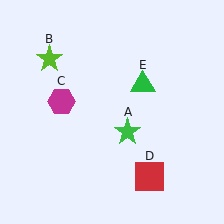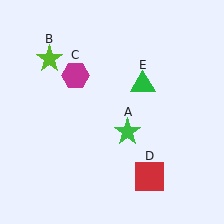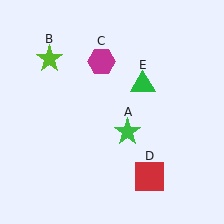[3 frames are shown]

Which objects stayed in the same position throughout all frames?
Green star (object A) and lime star (object B) and red square (object D) and green triangle (object E) remained stationary.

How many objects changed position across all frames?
1 object changed position: magenta hexagon (object C).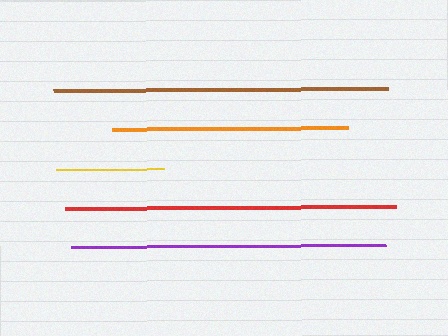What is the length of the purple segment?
The purple segment is approximately 315 pixels long.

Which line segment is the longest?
The brown line is the longest at approximately 335 pixels.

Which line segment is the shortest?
The yellow line is the shortest at approximately 108 pixels.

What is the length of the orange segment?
The orange segment is approximately 236 pixels long.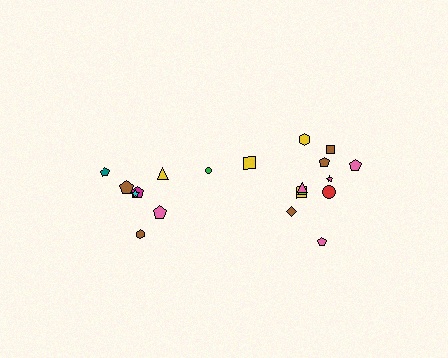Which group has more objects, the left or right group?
The right group.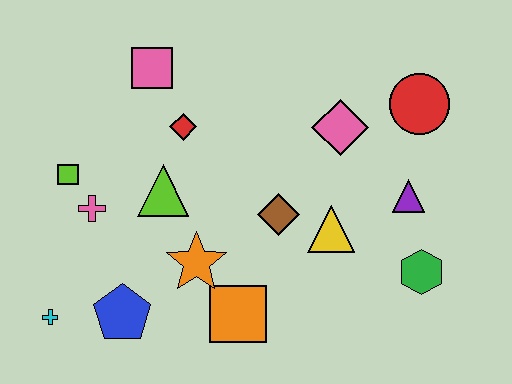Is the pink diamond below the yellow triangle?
No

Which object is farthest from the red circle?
The cyan cross is farthest from the red circle.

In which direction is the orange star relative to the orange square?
The orange star is above the orange square.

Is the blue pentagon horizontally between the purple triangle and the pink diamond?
No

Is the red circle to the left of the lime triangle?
No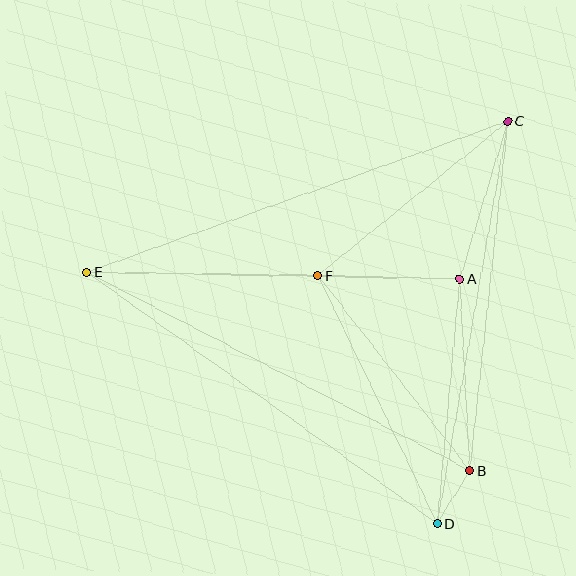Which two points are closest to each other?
Points B and D are closest to each other.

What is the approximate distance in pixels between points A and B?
The distance between A and B is approximately 192 pixels.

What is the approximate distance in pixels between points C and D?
The distance between C and D is approximately 409 pixels.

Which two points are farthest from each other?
Points C and E are farthest from each other.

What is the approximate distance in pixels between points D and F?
The distance between D and F is approximately 275 pixels.